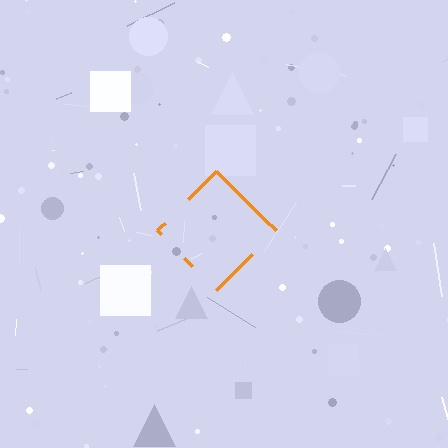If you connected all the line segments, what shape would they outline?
They would outline a diamond.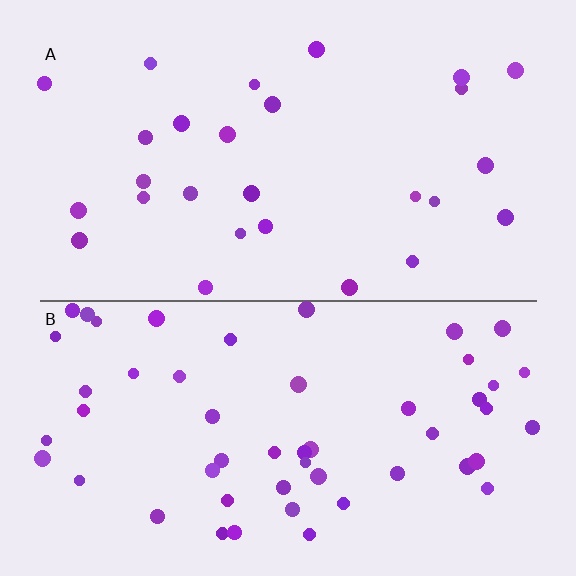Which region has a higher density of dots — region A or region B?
B (the bottom).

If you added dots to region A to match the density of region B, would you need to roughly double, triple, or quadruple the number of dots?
Approximately double.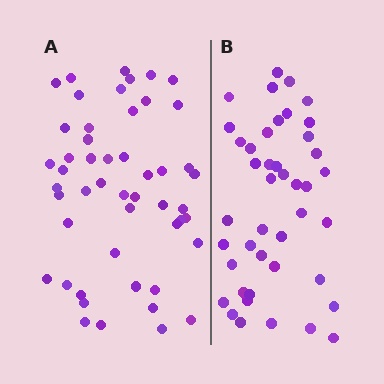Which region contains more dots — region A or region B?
Region A (the left region) has more dots.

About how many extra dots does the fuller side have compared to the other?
Region A has roughly 8 or so more dots than region B.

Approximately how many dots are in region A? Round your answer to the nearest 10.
About 50 dots.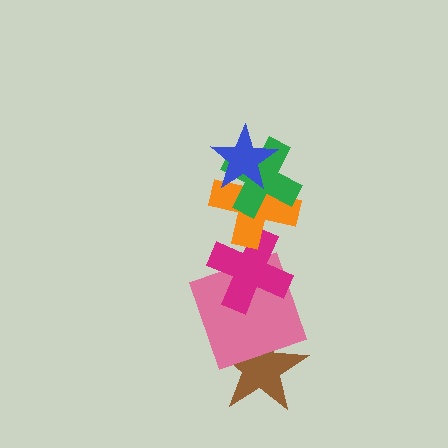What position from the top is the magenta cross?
The magenta cross is 4th from the top.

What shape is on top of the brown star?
The pink square is on top of the brown star.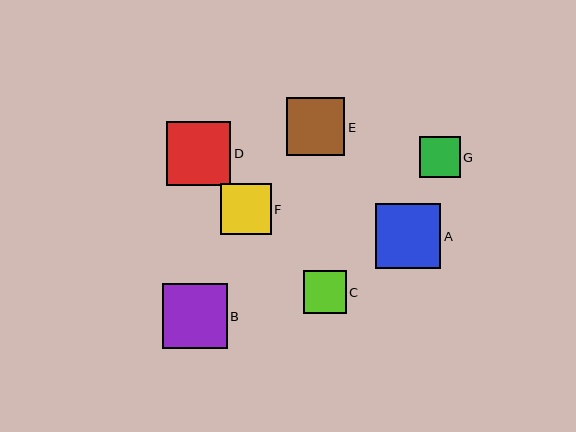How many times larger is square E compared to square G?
Square E is approximately 1.4 times the size of square G.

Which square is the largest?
Square A is the largest with a size of approximately 65 pixels.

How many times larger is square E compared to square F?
Square E is approximately 1.2 times the size of square F.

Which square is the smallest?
Square G is the smallest with a size of approximately 41 pixels.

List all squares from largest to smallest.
From largest to smallest: A, B, D, E, F, C, G.